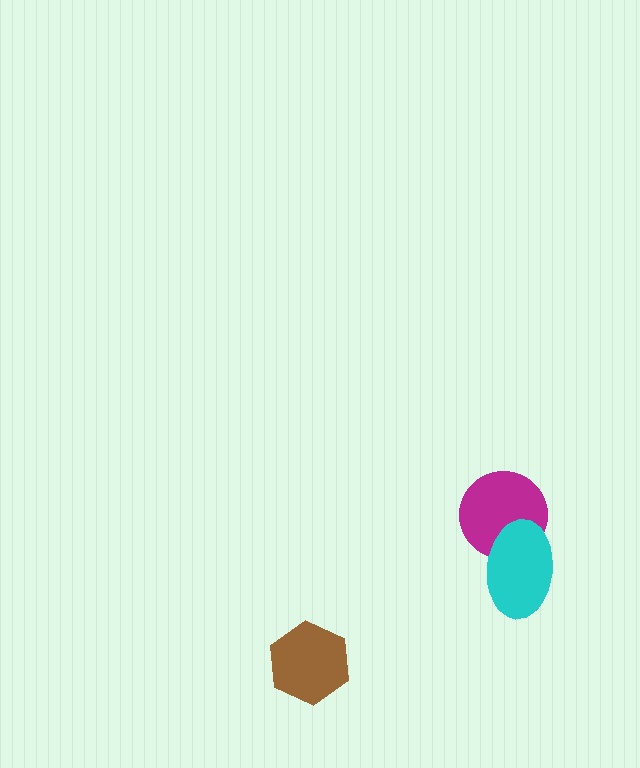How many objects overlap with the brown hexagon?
0 objects overlap with the brown hexagon.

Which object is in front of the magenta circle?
The cyan ellipse is in front of the magenta circle.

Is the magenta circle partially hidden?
Yes, it is partially covered by another shape.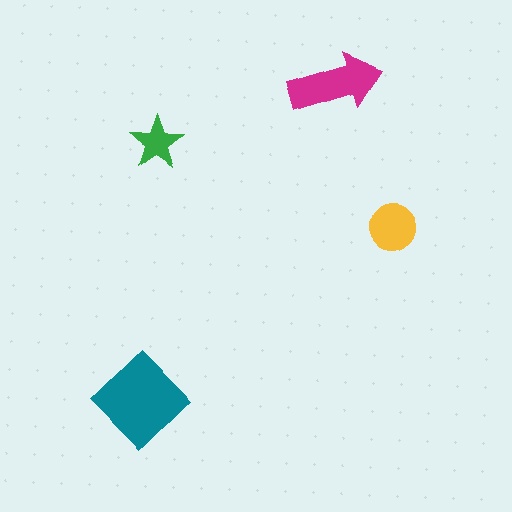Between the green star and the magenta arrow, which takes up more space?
The magenta arrow.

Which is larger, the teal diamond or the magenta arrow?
The teal diamond.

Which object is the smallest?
The green star.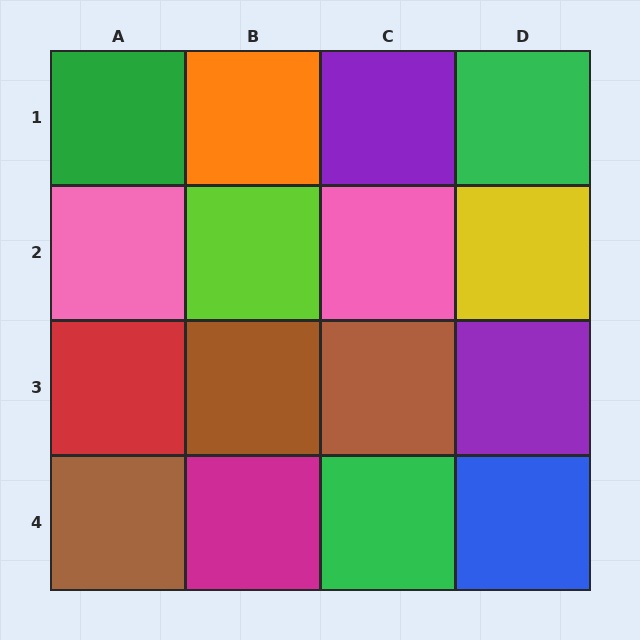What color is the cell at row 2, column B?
Lime.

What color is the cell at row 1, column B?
Orange.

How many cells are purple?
2 cells are purple.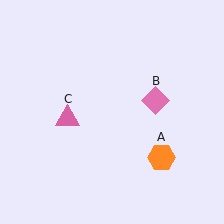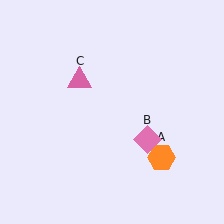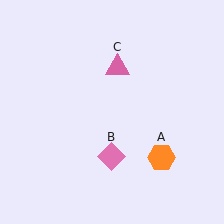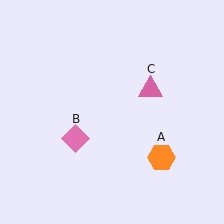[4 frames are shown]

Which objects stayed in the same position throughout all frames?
Orange hexagon (object A) remained stationary.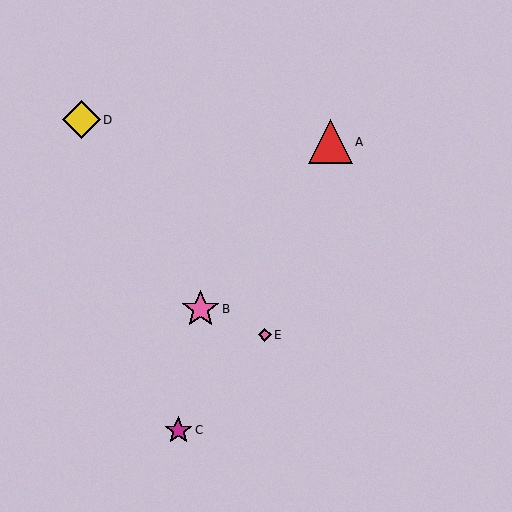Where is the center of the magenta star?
The center of the magenta star is at (178, 430).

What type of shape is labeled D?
Shape D is a yellow diamond.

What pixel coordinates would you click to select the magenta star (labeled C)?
Click at (178, 430) to select the magenta star C.